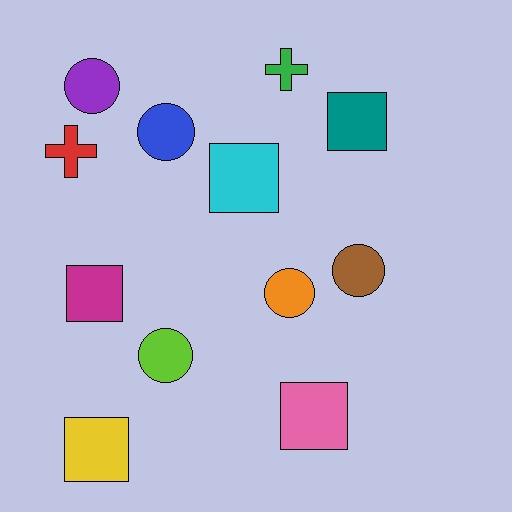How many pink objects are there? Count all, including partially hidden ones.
There is 1 pink object.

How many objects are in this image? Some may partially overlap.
There are 12 objects.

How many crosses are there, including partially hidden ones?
There are 2 crosses.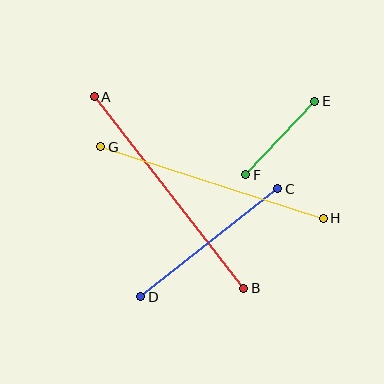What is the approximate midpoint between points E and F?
The midpoint is at approximately (280, 138) pixels.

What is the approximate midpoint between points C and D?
The midpoint is at approximately (209, 243) pixels.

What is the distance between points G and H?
The distance is approximately 234 pixels.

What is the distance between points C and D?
The distance is approximately 175 pixels.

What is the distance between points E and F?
The distance is approximately 101 pixels.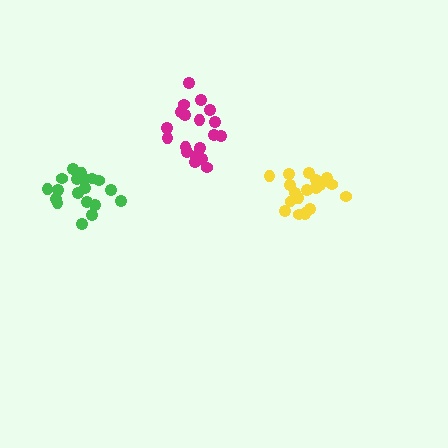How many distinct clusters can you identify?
There are 3 distinct clusters.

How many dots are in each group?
Group 1: 19 dots, Group 2: 19 dots, Group 3: 19 dots (57 total).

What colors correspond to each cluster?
The clusters are colored: green, yellow, magenta.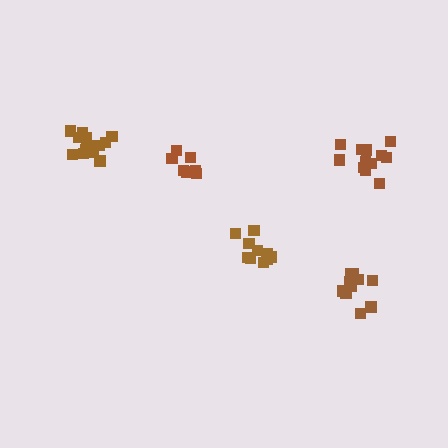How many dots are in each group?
Group 1: 11 dots, Group 2: 7 dots, Group 3: 13 dots, Group 4: 13 dots, Group 5: 11 dots (55 total).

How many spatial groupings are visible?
There are 5 spatial groupings.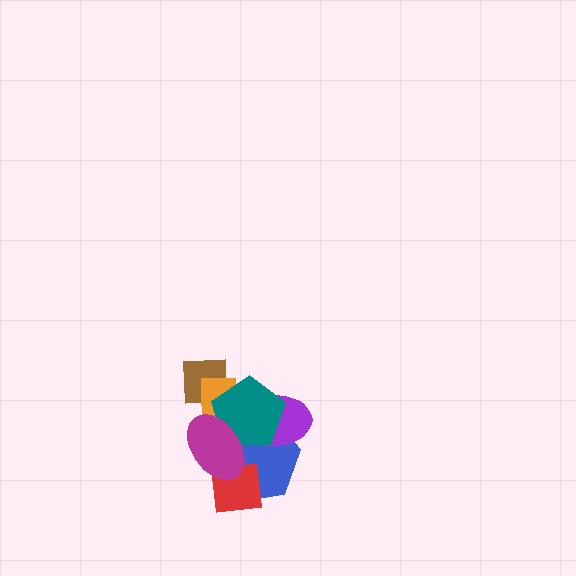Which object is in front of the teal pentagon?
The magenta ellipse is in front of the teal pentagon.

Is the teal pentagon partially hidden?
Yes, it is partially covered by another shape.